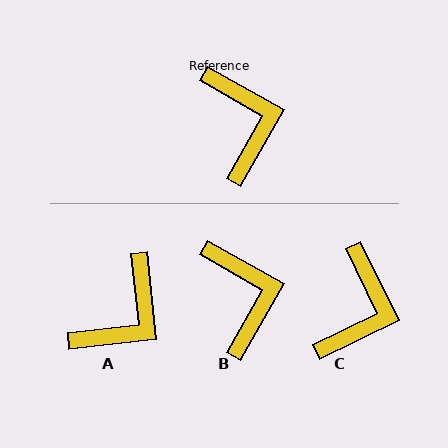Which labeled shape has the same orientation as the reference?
B.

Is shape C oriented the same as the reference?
No, it is off by about 34 degrees.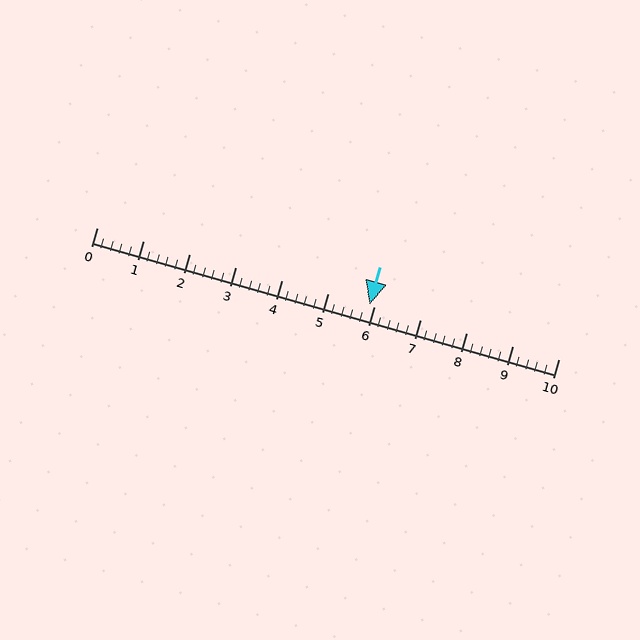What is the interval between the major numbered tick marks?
The major tick marks are spaced 1 units apart.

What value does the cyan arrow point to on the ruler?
The cyan arrow points to approximately 5.9.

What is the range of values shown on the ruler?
The ruler shows values from 0 to 10.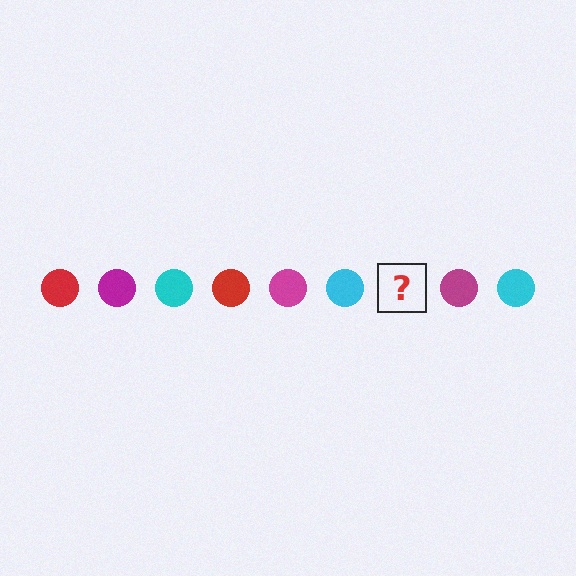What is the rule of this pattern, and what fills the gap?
The rule is that the pattern cycles through red, magenta, cyan circles. The gap should be filled with a red circle.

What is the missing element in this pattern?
The missing element is a red circle.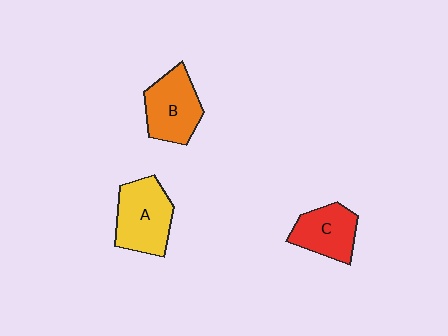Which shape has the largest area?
Shape A (yellow).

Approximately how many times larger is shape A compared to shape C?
Approximately 1.3 times.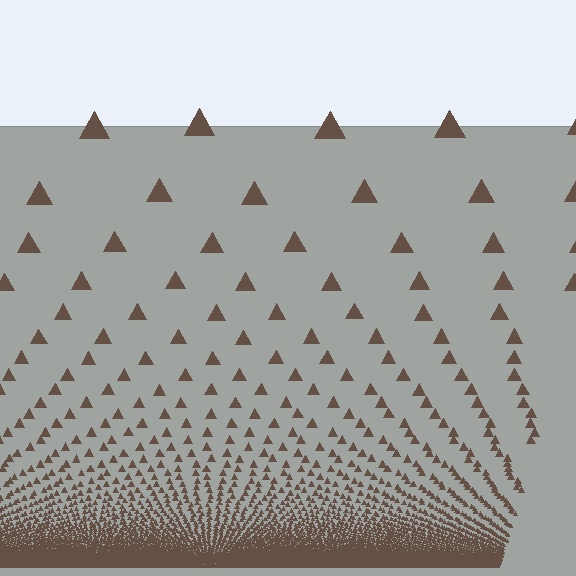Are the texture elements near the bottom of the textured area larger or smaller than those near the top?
Smaller. The gradient is inverted — elements near the bottom are smaller and denser.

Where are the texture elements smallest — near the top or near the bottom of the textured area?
Near the bottom.